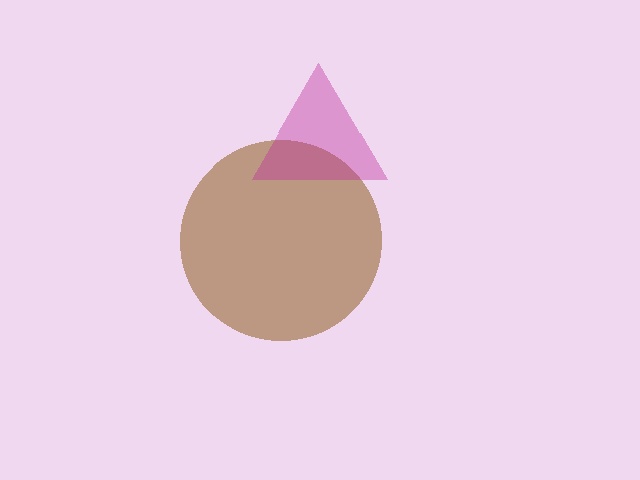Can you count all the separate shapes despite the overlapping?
Yes, there are 2 separate shapes.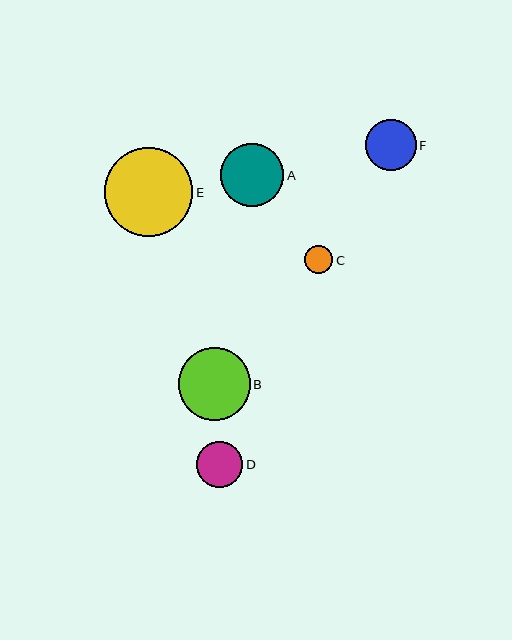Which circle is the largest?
Circle E is the largest with a size of approximately 89 pixels.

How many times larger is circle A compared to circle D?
Circle A is approximately 1.4 times the size of circle D.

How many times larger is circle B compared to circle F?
Circle B is approximately 1.4 times the size of circle F.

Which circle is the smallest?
Circle C is the smallest with a size of approximately 28 pixels.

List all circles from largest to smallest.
From largest to smallest: E, B, A, F, D, C.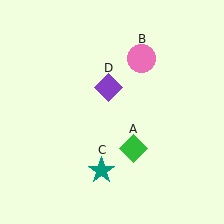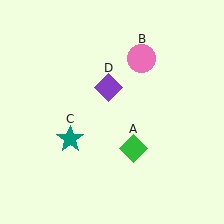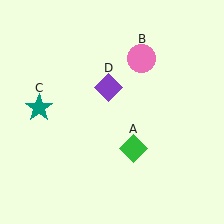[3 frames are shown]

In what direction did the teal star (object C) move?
The teal star (object C) moved up and to the left.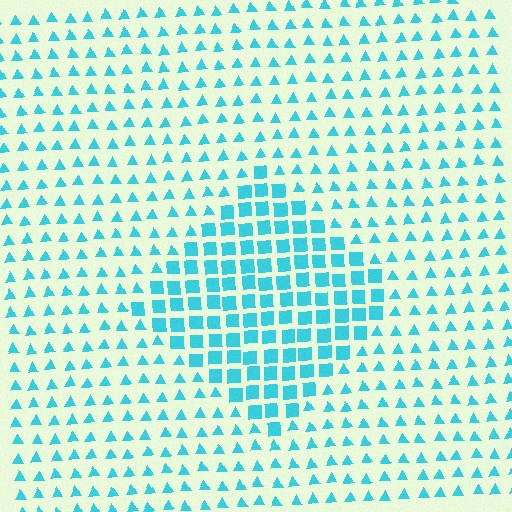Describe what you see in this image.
The image is filled with small cyan elements arranged in a uniform grid. A diamond-shaped region contains squares, while the surrounding area contains triangles. The boundary is defined purely by the change in element shape.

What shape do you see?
I see a diamond.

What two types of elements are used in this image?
The image uses squares inside the diamond region and triangles outside it.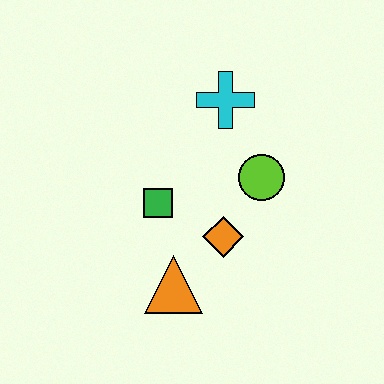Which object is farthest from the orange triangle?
The cyan cross is farthest from the orange triangle.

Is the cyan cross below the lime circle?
No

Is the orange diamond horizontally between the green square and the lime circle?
Yes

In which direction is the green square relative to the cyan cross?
The green square is below the cyan cross.